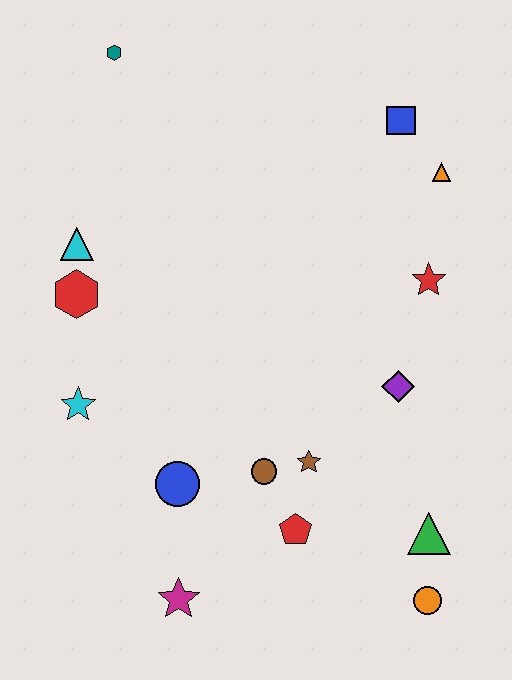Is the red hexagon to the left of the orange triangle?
Yes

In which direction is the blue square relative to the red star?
The blue square is above the red star.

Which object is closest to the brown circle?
The brown star is closest to the brown circle.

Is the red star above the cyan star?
Yes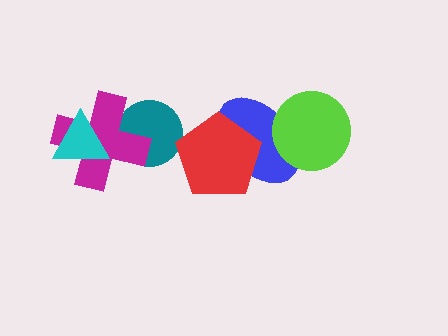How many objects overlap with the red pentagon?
1 object overlaps with the red pentagon.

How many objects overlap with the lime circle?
1 object overlaps with the lime circle.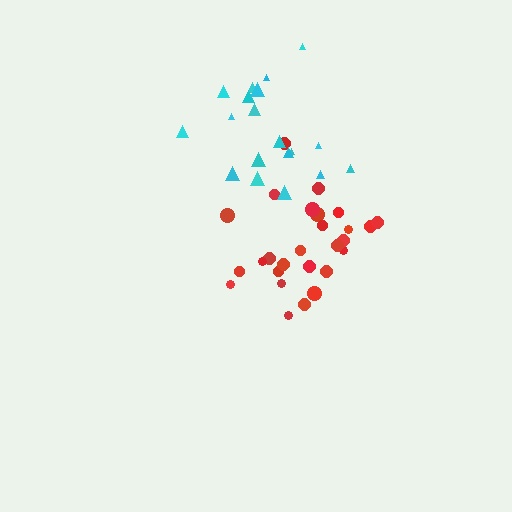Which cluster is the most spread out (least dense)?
Cyan.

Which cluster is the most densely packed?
Red.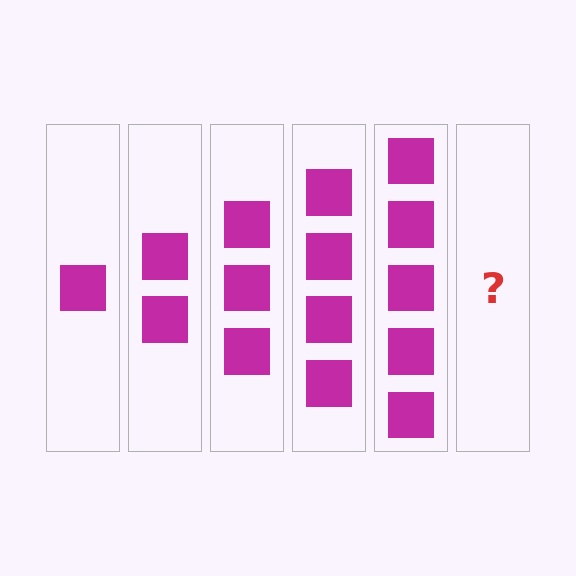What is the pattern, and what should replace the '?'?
The pattern is that each step adds one more square. The '?' should be 6 squares.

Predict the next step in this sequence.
The next step is 6 squares.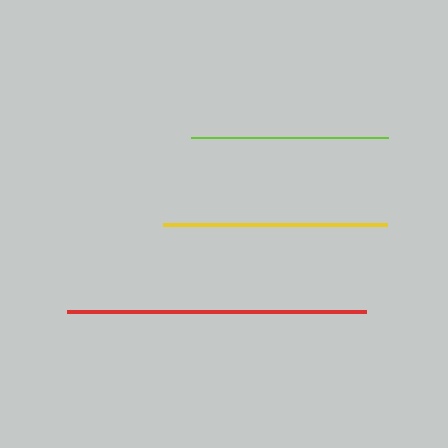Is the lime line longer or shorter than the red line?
The red line is longer than the lime line.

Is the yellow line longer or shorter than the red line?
The red line is longer than the yellow line.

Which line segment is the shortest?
The lime line is the shortest at approximately 197 pixels.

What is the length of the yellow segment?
The yellow segment is approximately 225 pixels long.